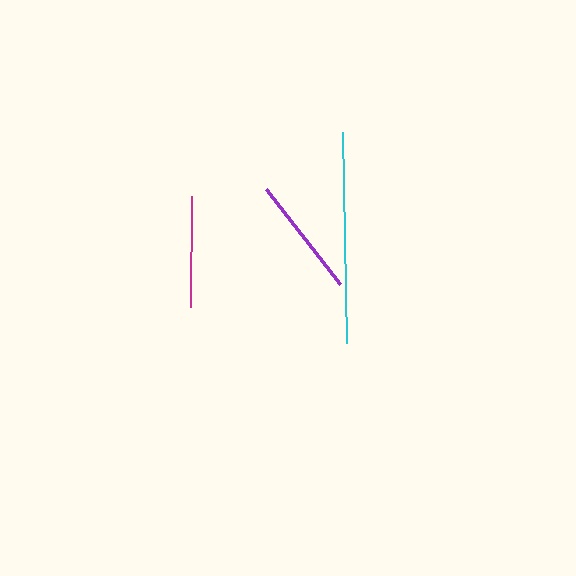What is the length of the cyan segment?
The cyan segment is approximately 211 pixels long.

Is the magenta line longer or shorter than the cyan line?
The cyan line is longer than the magenta line.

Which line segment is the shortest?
The magenta line is the shortest at approximately 112 pixels.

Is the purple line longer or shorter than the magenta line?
The purple line is longer than the magenta line.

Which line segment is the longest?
The cyan line is the longest at approximately 211 pixels.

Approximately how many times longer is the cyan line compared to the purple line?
The cyan line is approximately 1.8 times the length of the purple line.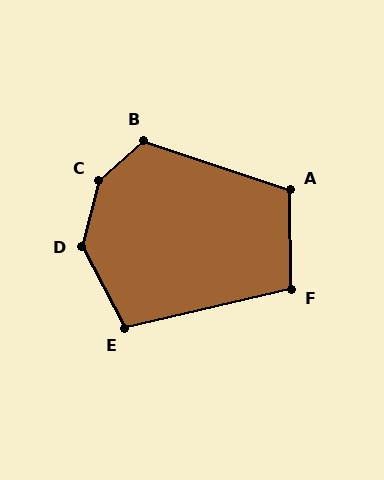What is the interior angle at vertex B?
Approximately 120 degrees (obtuse).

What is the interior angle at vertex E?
Approximately 105 degrees (obtuse).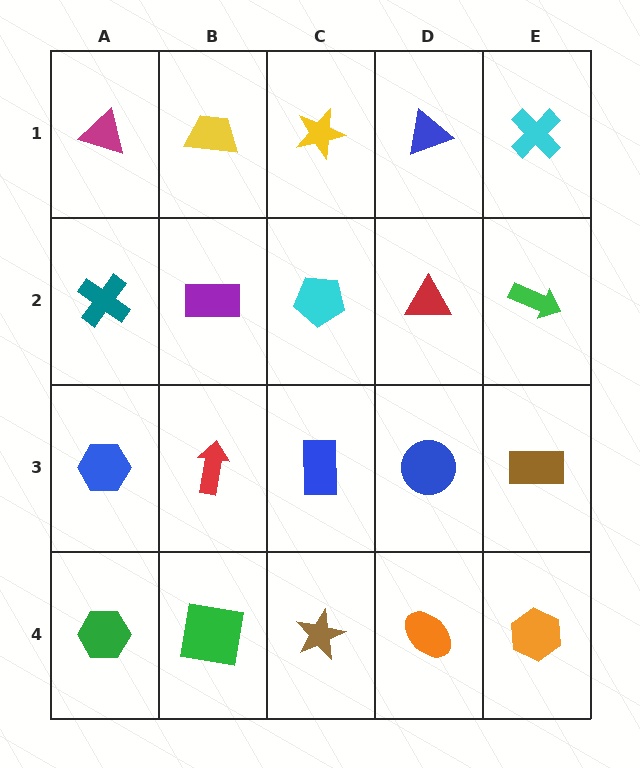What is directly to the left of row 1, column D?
A yellow star.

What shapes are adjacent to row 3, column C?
A cyan pentagon (row 2, column C), a brown star (row 4, column C), a red arrow (row 3, column B), a blue circle (row 3, column D).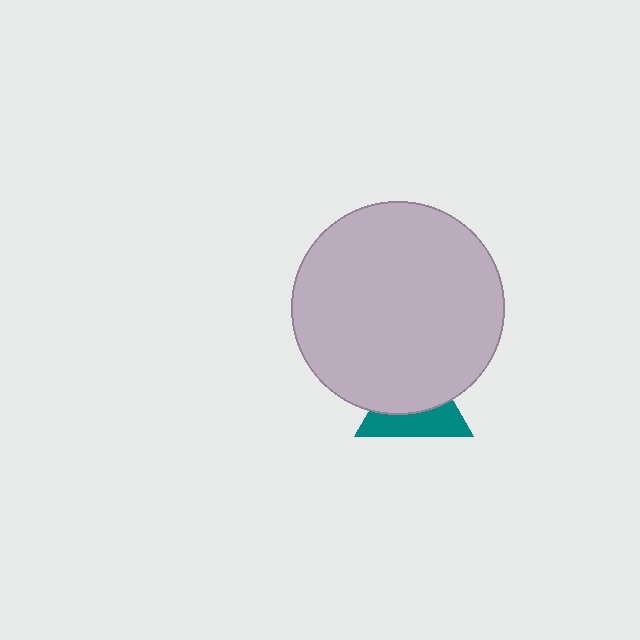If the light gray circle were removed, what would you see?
You would see the complete teal triangle.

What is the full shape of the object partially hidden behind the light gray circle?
The partially hidden object is a teal triangle.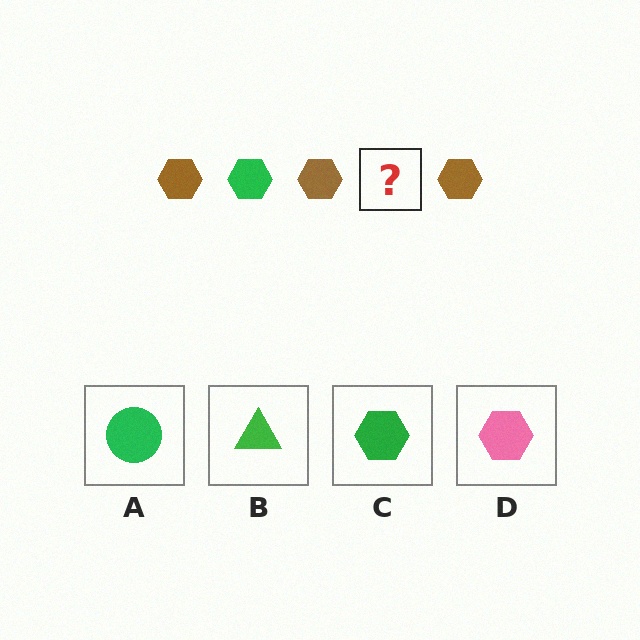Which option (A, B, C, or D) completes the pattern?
C.